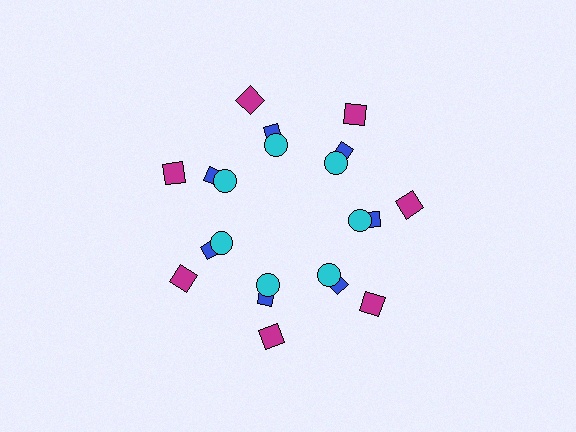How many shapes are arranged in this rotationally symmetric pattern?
There are 21 shapes, arranged in 7 groups of 3.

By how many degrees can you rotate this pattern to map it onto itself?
The pattern maps onto itself every 51 degrees of rotation.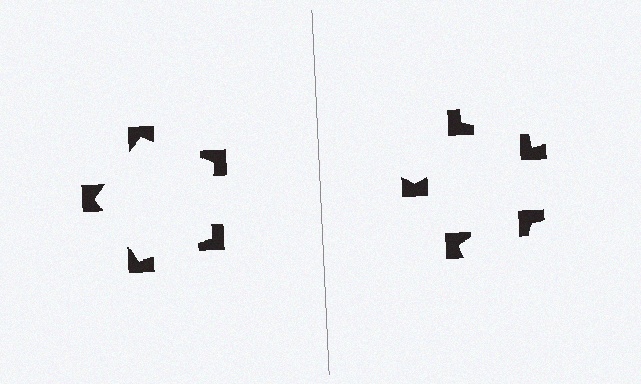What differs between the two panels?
The notched squares are positioned identically on both sides; only the wedge orientations differ. On the left they align to a pentagon; on the right they are misaligned.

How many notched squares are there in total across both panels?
10 — 5 on each side.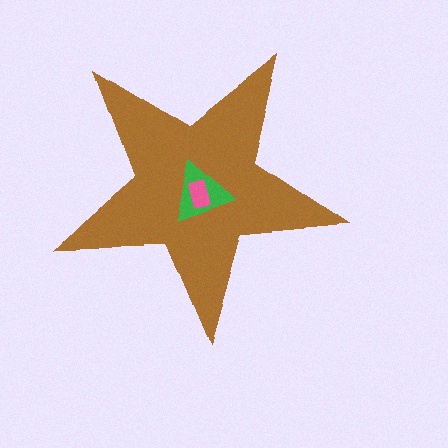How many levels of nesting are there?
3.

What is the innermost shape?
The pink rectangle.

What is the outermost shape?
The brown star.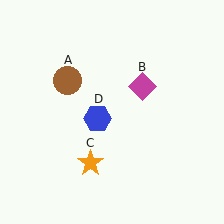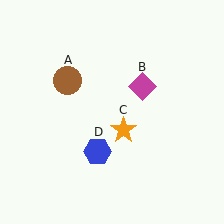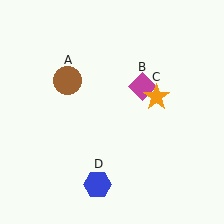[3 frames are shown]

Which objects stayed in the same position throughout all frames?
Brown circle (object A) and magenta diamond (object B) remained stationary.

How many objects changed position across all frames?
2 objects changed position: orange star (object C), blue hexagon (object D).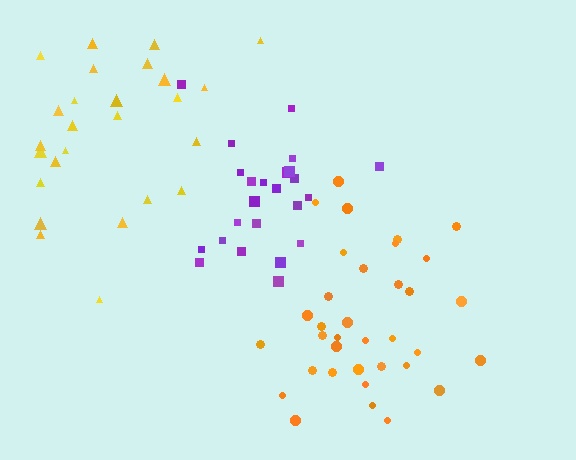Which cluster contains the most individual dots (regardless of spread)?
Orange (35).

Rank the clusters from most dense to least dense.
purple, orange, yellow.